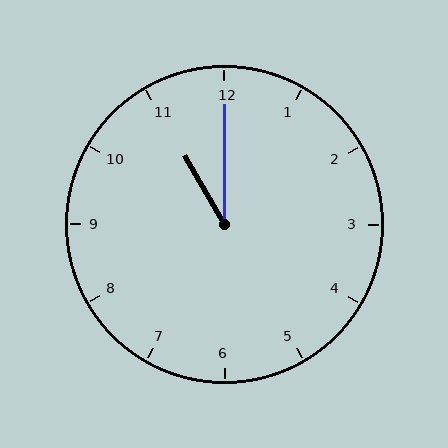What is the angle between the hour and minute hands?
Approximately 30 degrees.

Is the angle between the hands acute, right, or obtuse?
It is acute.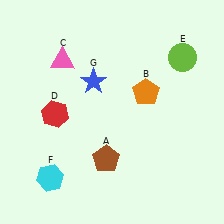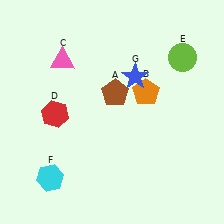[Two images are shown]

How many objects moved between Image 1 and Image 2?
2 objects moved between the two images.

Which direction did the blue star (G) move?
The blue star (G) moved right.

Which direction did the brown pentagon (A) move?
The brown pentagon (A) moved up.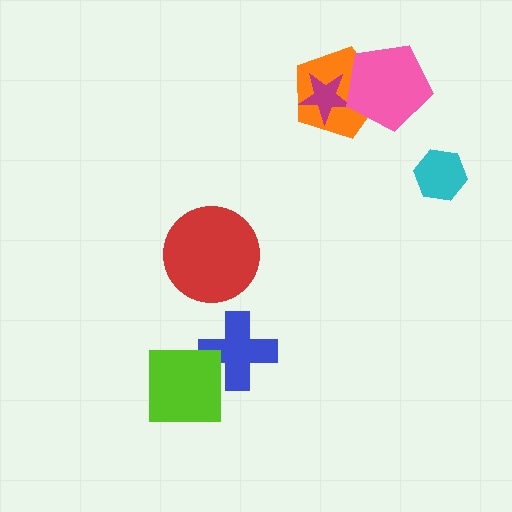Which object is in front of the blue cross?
The lime square is in front of the blue cross.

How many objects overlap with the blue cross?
1 object overlaps with the blue cross.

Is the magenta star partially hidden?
Yes, it is partially covered by another shape.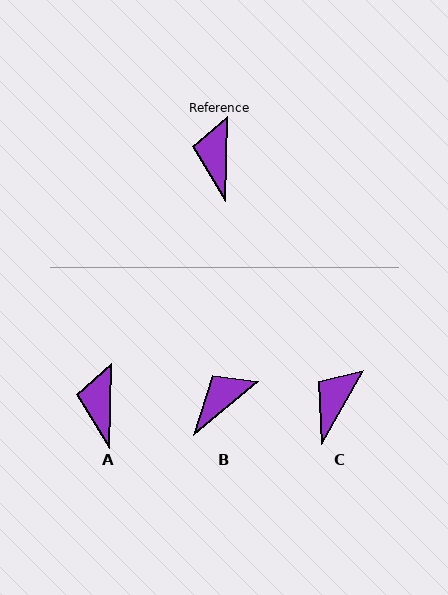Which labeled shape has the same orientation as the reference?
A.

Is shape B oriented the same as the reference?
No, it is off by about 49 degrees.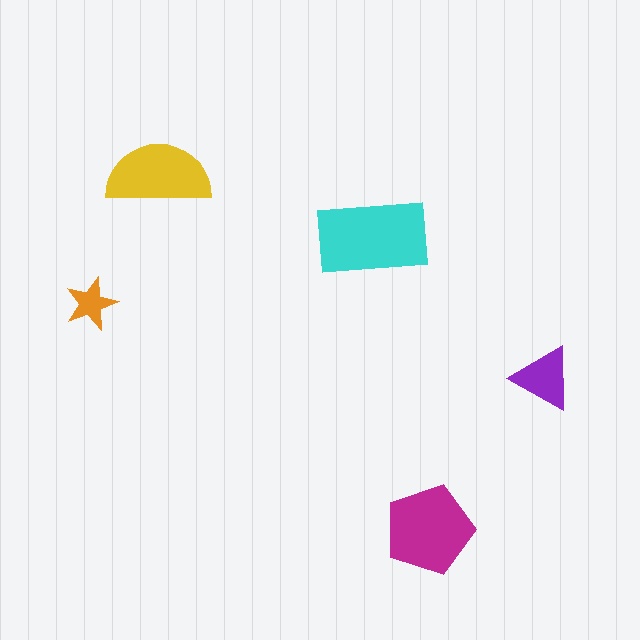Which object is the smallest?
The orange star.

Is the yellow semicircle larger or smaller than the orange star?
Larger.